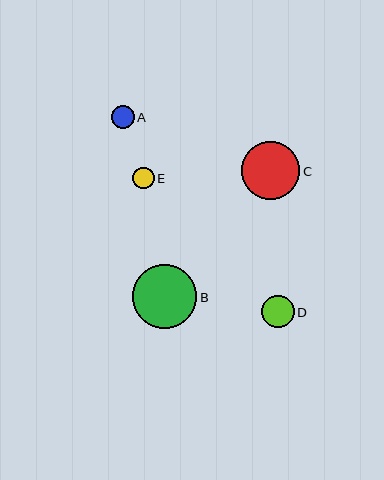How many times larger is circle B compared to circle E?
Circle B is approximately 2.9 times the size of circle E.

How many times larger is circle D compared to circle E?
Circle D is approximately 1.5 times the size of circle E.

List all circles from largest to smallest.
From largest to smallest: B, C, D, A, E.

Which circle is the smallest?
Circle E is the smallest with a size of approximately 22 pixels.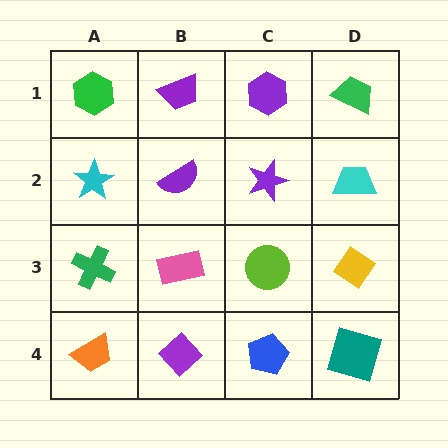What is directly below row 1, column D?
A cyan trapezoid.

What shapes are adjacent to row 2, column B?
A purple trapezoid (row 1, column B), a pink rectangle (row 3, column B), a cyan star (row 2, column A), a purple star (row 2, column C).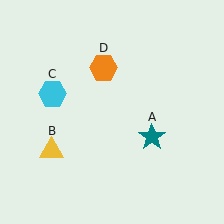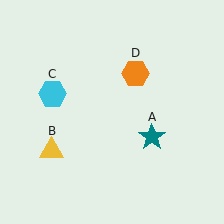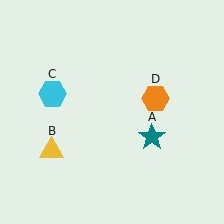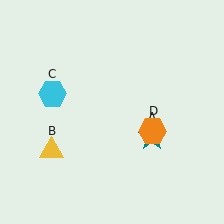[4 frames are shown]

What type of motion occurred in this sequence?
The orange hexagon (object D) rotated clockwise around the center of the scene.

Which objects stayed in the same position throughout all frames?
Teal star (object A) and yellow triangle (object B) and cyan hexagon (object C) remained stationary.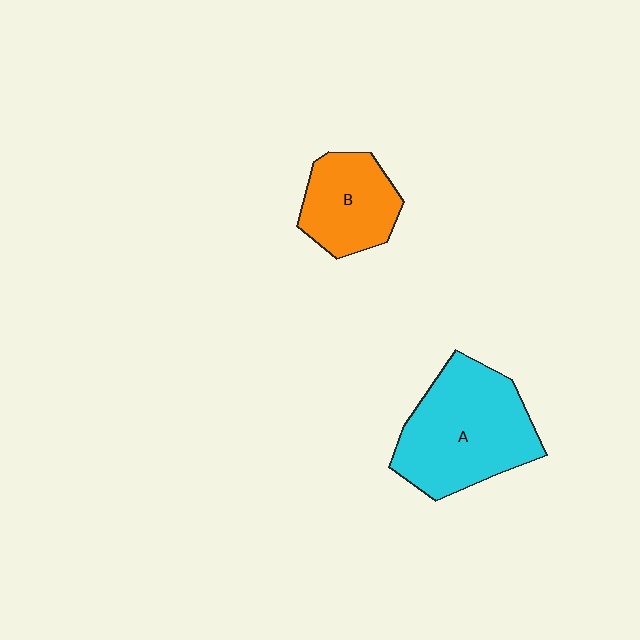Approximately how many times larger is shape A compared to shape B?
Approximately 1.7 times.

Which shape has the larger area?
Shape A (cyan).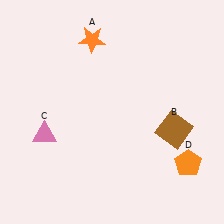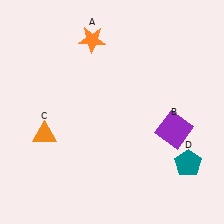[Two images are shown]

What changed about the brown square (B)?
In Image 1, B is brown. In Image 2, it changed to purple.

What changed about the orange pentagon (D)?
In Image 1, D is orange. In Image 2, it changed to teal.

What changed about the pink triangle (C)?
In Image 1, C is pink. In Image 2, it changed to orange.